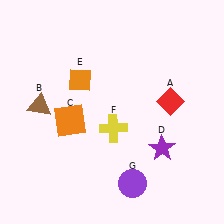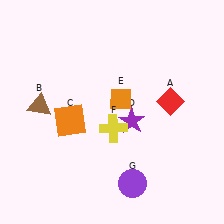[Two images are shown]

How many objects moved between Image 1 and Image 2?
2 objects moved between the two images.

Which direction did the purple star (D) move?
The purple star (D) moved left.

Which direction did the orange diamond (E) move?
The orange diamond (E) moved right.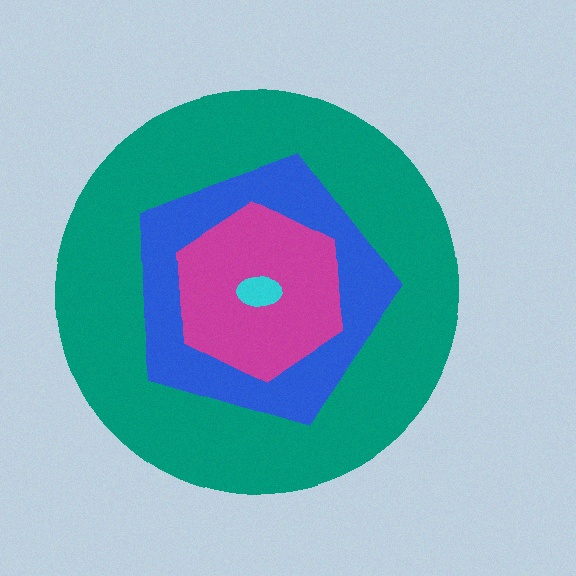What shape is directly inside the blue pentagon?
The magenta hexagon.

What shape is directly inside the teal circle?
The blue pentagon.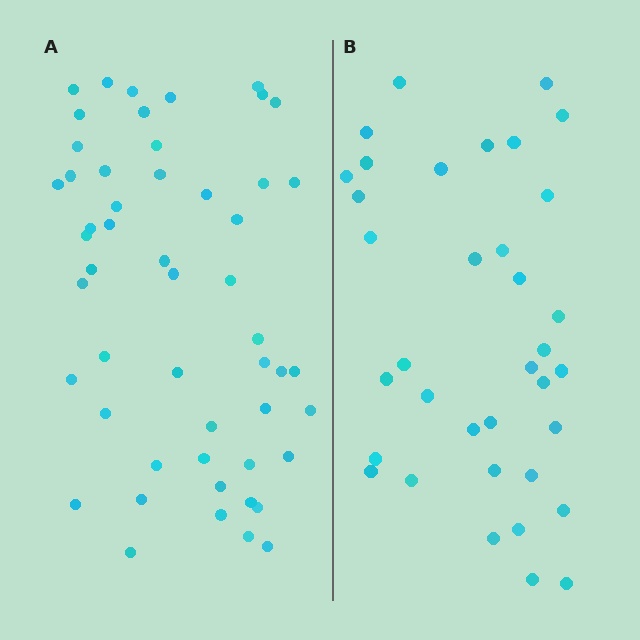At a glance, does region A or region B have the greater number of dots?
Region A (the left region) has more dots.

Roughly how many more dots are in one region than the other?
Region A has approximately 15 more dots than region B.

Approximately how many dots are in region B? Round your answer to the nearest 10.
About 40 dots. (The exact count is 36, which rounds to 40.)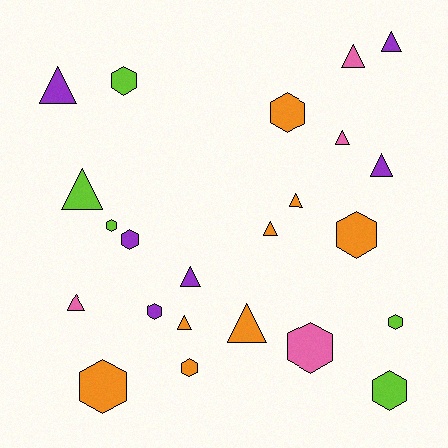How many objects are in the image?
There are 23 objects.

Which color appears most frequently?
Orange, with 8 objects.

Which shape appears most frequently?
Triangle, with 12 objects.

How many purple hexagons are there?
There are 2 purple hexagons.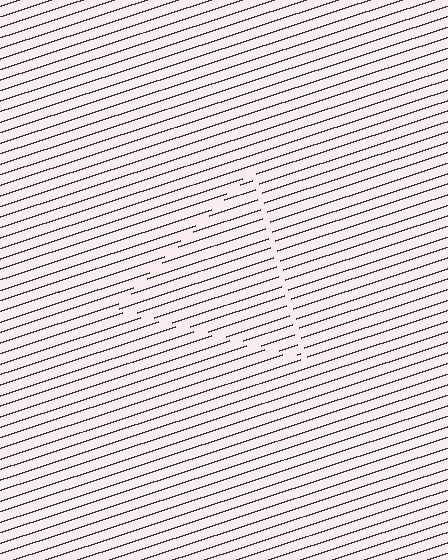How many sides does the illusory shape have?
3 sides — the line-ends trace a triangle.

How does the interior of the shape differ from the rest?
The interior of the shape contains the same grating, shifted by half a period — the contour is defined by the phase discontinuity where line-ends from the inner and outer gratings abut.